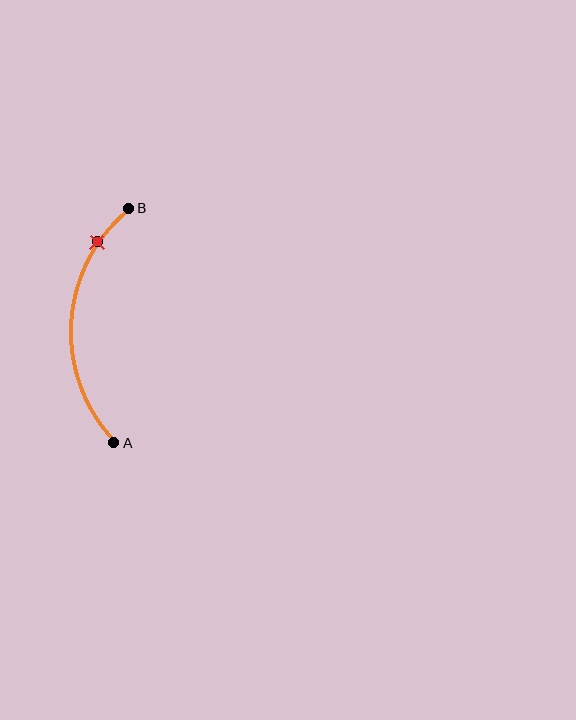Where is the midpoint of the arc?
The arc midpoint is the point on the curve farthest from the straight line joining A and B. It sits to the left of that line.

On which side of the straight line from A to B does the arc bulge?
The arc bulges to the left of the straight line connecting A and B.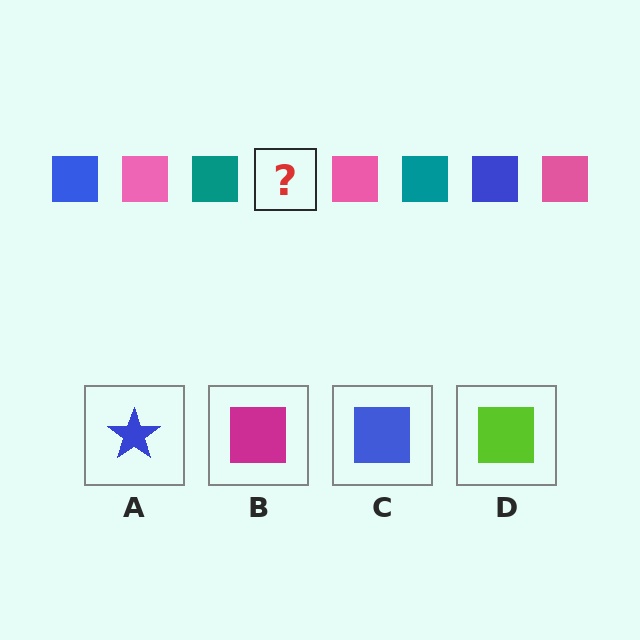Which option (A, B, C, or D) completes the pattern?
C.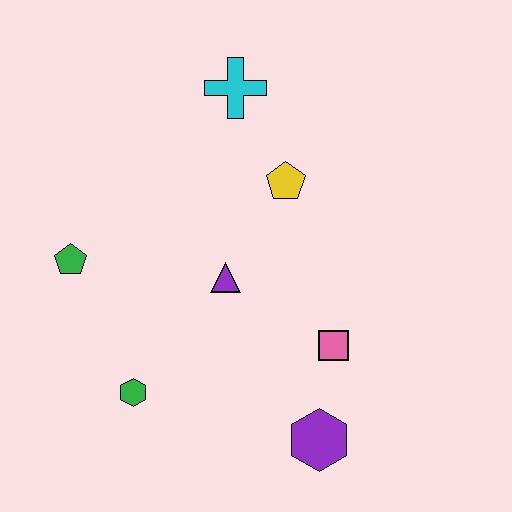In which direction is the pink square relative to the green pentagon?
The pink square is to the right of the green pentagon.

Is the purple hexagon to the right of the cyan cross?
Yes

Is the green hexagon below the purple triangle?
Yes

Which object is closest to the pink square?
The purple hexagon is closest to the pink square.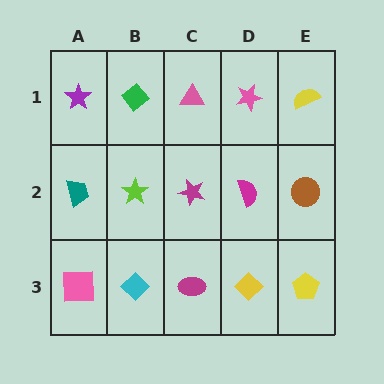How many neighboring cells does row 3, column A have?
2.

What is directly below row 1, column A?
A teal trapezoid.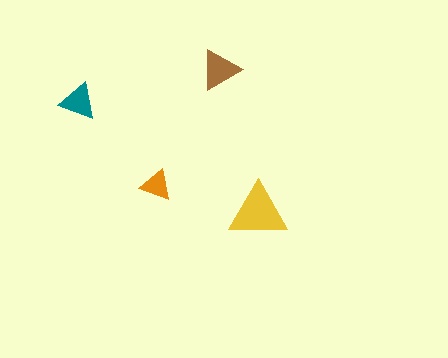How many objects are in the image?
There are 4 objects in the image.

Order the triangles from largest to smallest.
the yellow one, the brown one, the teal one, the orange one.